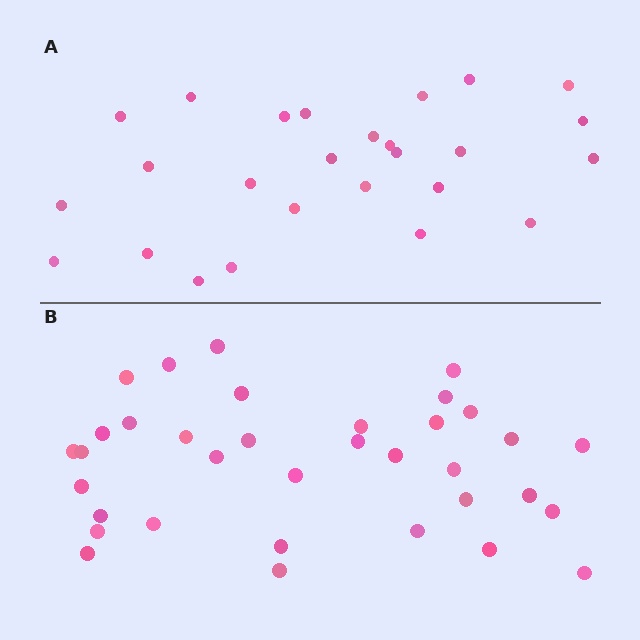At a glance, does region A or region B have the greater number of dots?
Region B (the bottom region) has more dots.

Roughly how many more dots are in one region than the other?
Region B has roughly 8 or so more dots than region A.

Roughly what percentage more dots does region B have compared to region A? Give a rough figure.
About 35% more.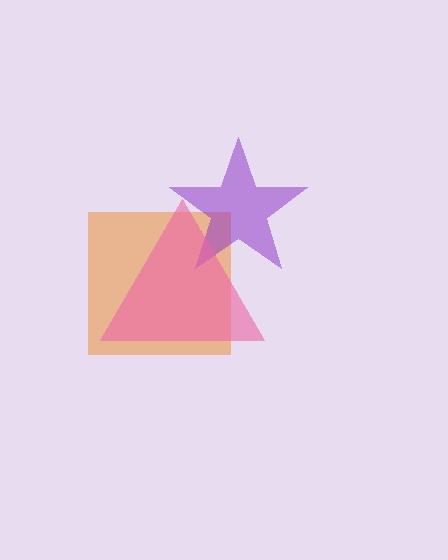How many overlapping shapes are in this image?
There are 3 overlapping shapes in the image.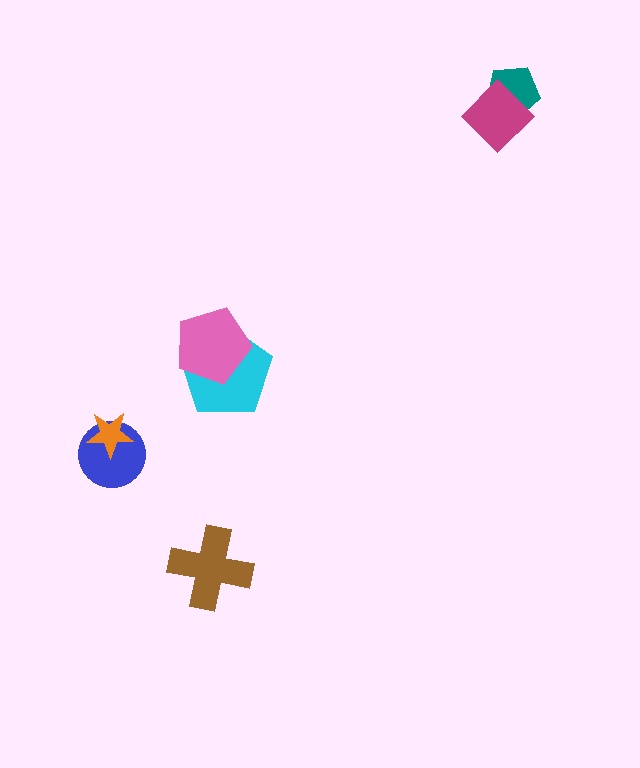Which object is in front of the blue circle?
The orange star is in front of the blue circle.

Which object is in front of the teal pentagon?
The magenta diamond is in front of the teal pentagon.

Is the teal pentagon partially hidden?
Yes, it is partially covered by another shape.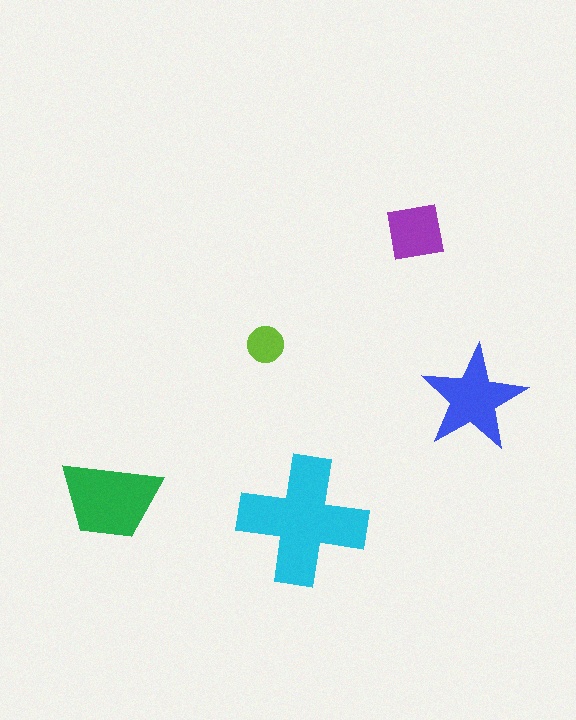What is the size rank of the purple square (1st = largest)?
4th.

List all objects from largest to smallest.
The cyan cross, the green trapezoid, the blue star, the purple square, the lime circle.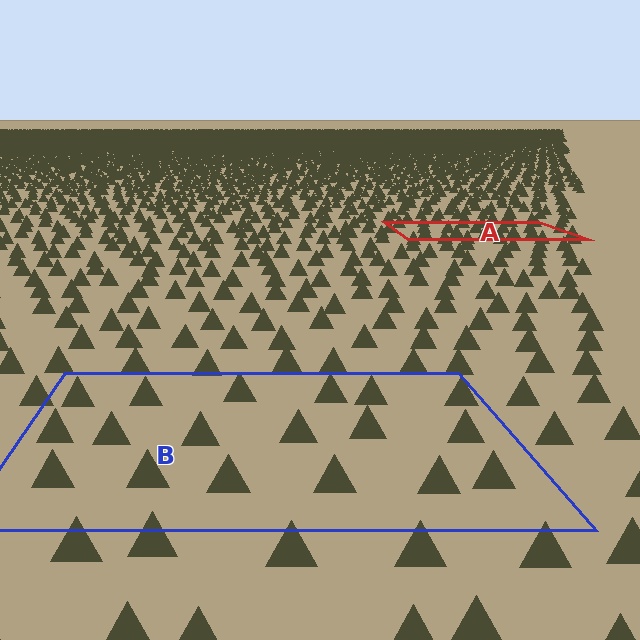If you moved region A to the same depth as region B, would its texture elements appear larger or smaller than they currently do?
They would appear larger. At a closer depth, the same texture elements are projected at a bigger on-screen size.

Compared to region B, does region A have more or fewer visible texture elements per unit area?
Region A has more texture elements per unit area — they are packed more densely because it is farther away.